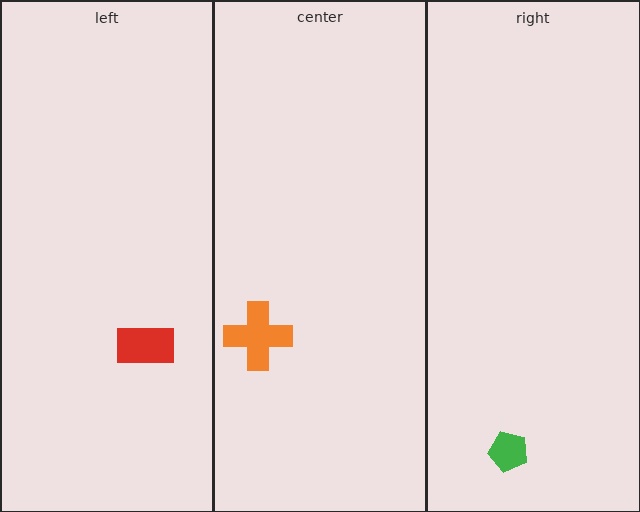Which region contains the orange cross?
The center region.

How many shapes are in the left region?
1.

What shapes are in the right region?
The green pentagon.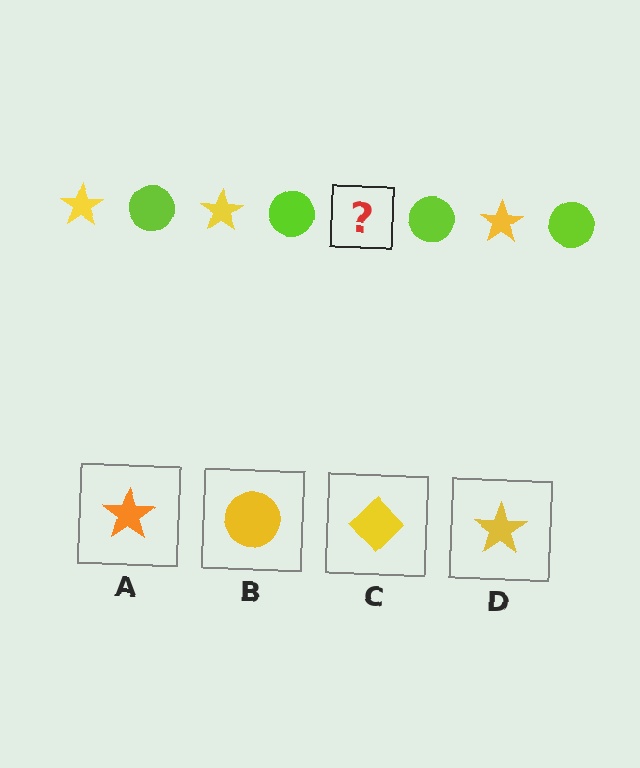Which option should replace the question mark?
Option D.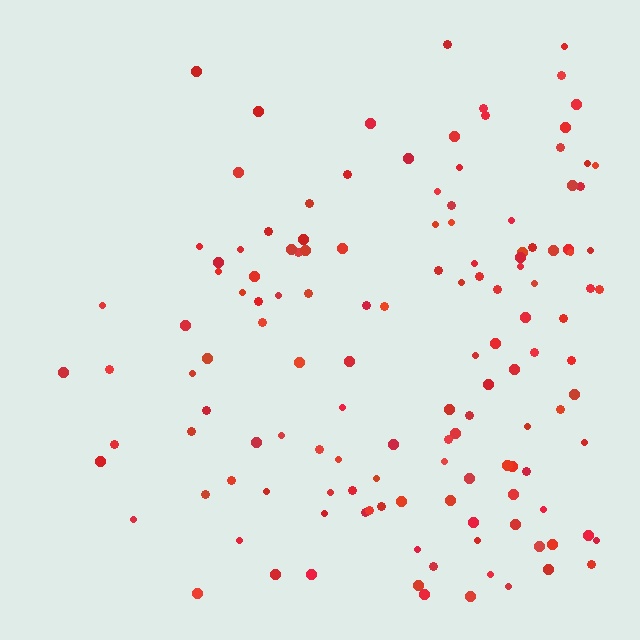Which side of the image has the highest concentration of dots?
The right.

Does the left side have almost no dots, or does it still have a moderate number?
Still a moderate number, just noticeably fewer than the right.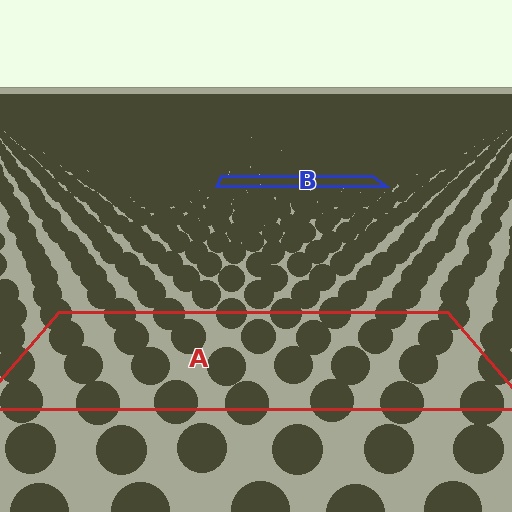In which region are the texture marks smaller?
The texture marks are smaller in region B, because it is farther away.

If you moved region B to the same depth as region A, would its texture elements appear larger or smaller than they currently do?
They would appear larger. At a closer depth, the same texture elements are projected at a bigger on-screen size.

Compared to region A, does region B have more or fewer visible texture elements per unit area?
Region B has more texture elements per unit area — they are packed more densely because it is farther away.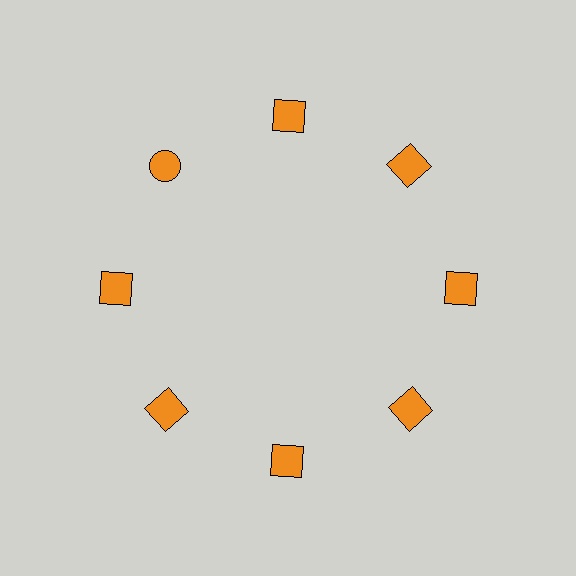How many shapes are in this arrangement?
There are 8 shapes arranged in a ring pattern.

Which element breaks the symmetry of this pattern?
The orange circle at roughly the 10 o'clock position breaks the symmetry. All other shapes are orange squares.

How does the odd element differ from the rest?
It has a different shape: circle instead of square.